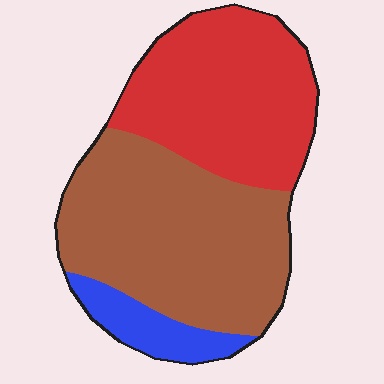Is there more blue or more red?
Red.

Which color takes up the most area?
Brown, at roughly 50%.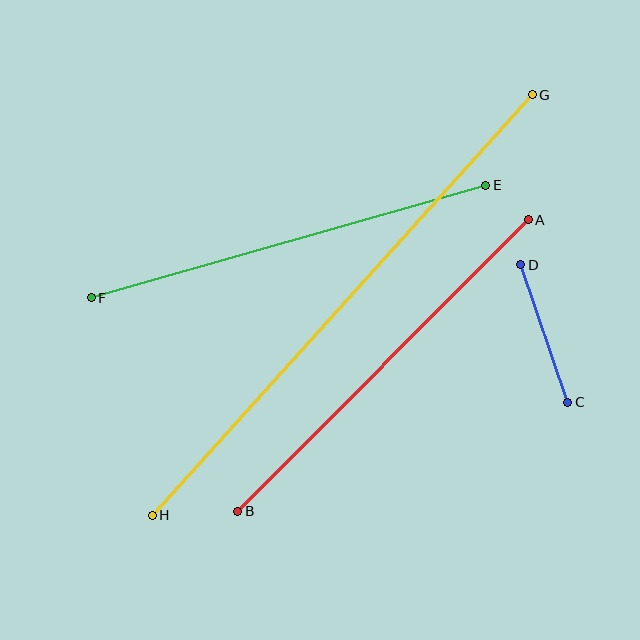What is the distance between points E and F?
The distance is approximately 410 pixels.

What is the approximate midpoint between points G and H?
The midpoint is at approximately (342, 305) pixels.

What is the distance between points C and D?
The distance is approximately 145 pixels.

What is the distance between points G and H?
The distance is approximately 567 pixels.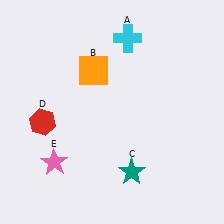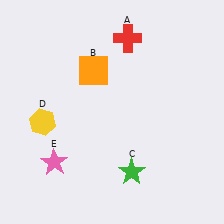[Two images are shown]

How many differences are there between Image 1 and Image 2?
There are 3 differences between the two images.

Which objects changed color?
A changed from cyan to red. C changed from teal to green. D changed from red to yellow.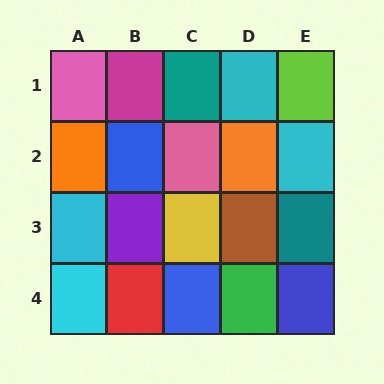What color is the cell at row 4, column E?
Blue.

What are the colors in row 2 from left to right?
Orange, blue, pink, orange, cyan.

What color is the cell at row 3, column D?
Brown.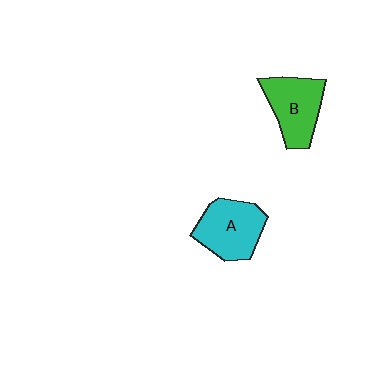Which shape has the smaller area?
Shape B (green).